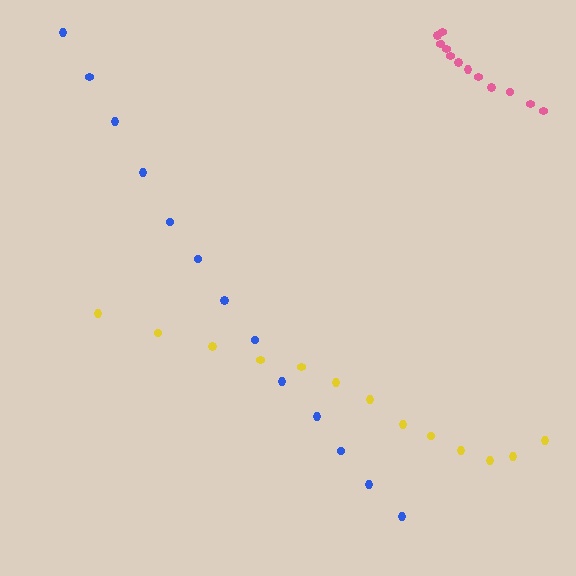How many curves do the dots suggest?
There are 3 distinct paths.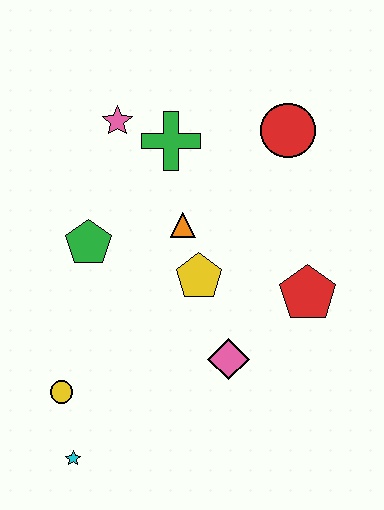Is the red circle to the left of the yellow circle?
No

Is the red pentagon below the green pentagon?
Yes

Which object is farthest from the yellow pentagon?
The cyan star is farthest from the yellow pentagon.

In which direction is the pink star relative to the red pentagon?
The pink star is to the left of the red pentagon.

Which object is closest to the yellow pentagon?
The orange triangle is closest to the yellow pentagon.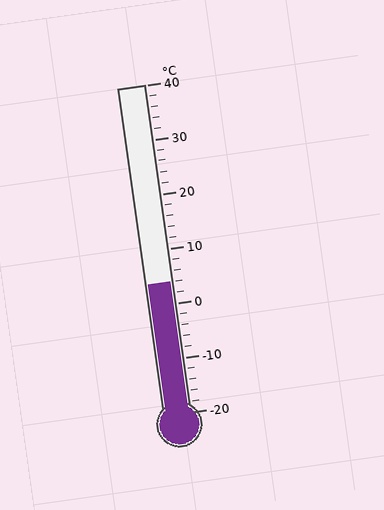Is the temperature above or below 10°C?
The temperature is below 10°C.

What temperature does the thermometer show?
The thermometer shows approximately 4°C.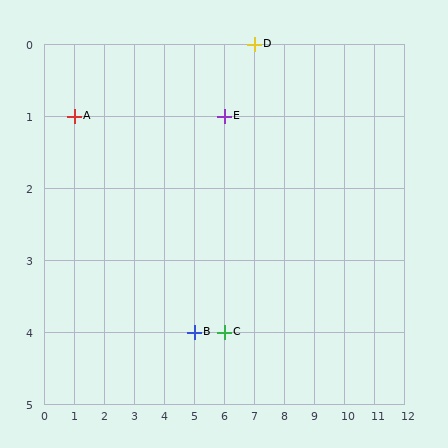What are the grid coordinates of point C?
Point C is at grid coordinates (6, 4).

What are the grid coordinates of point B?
Point B is at grid coordinates (5, 4).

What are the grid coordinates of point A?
Point A is at grid coordinates (1, 1).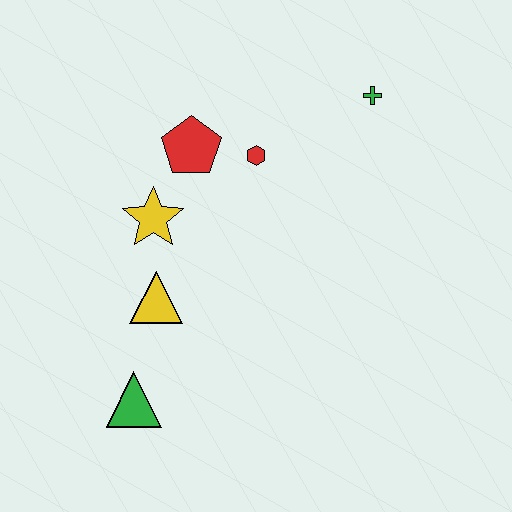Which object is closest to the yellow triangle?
The yellow star is closest to the yellow triangle.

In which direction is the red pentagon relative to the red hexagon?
The red pentagon is to the left of the red hexagon.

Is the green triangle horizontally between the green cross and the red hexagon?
No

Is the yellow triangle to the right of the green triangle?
Yes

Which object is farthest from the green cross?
The green triangle is farthest from the green cross.